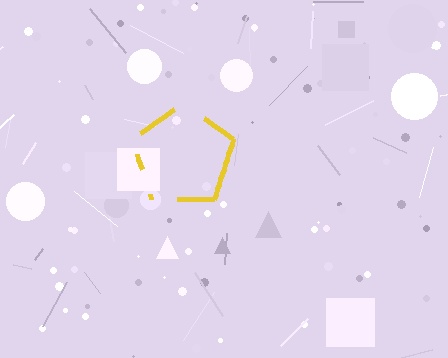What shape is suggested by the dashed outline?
The dashed outline suggests a pentagon.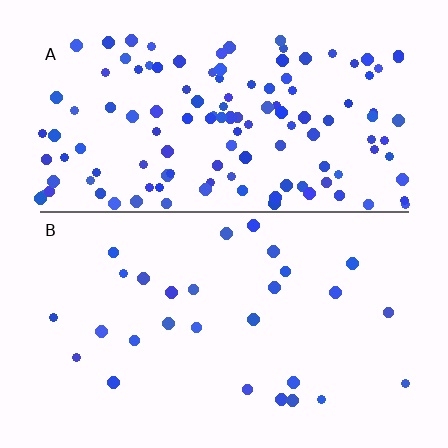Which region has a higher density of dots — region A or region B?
A (the top).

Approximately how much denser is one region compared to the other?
Approximately 4.5× — region A over region B.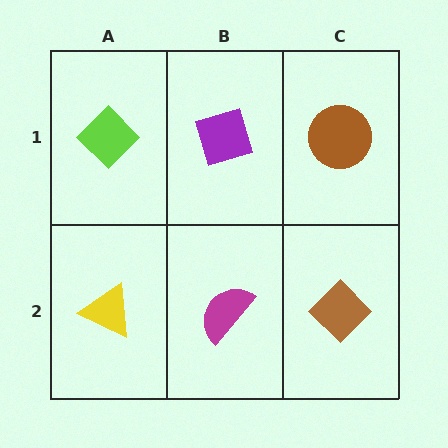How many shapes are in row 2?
3 shapes.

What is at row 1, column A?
A lime diamond.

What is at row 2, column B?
A magenta semicircle.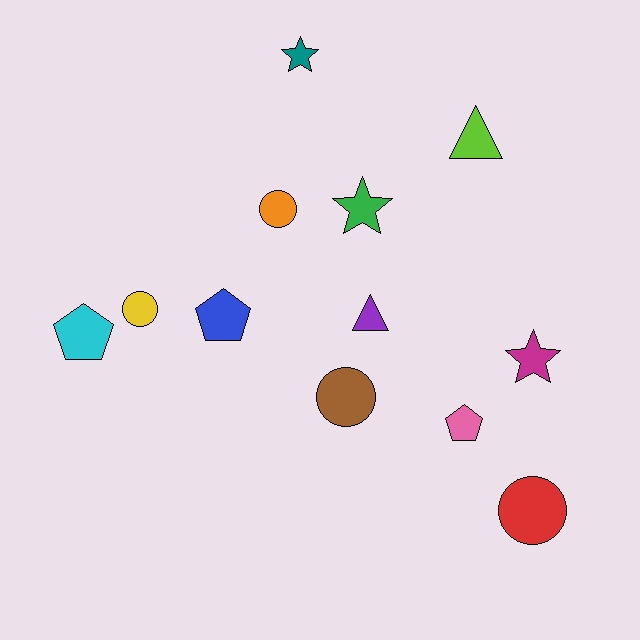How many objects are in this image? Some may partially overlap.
There are 12 objects.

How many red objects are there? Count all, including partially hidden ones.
There is 1 red object.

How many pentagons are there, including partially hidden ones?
There are 3 pentagons.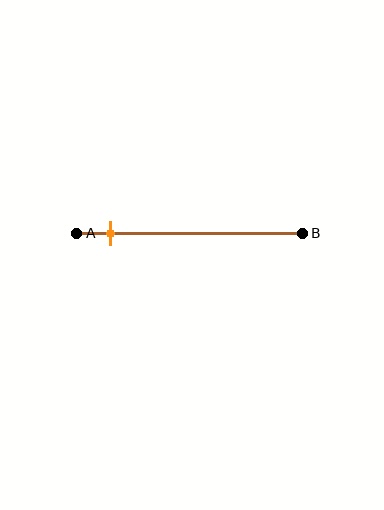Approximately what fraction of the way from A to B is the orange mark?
The orange mark is approximately 15% of the way from A to B.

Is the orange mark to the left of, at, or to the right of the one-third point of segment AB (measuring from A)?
The orange mark is to the left of the one-third point of segment AB.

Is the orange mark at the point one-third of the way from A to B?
No, the mark is at about 15% from A, not at the 33% one-third point.